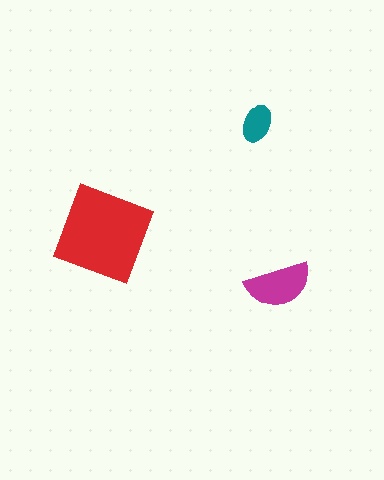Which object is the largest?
The red diamond.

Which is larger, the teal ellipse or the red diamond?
The red diamond.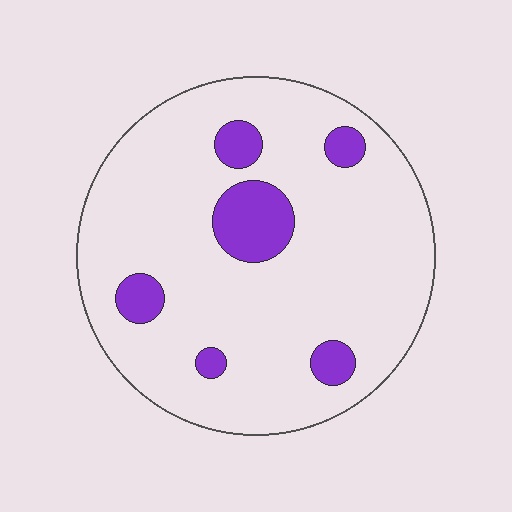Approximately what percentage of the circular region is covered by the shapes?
Approximately 15%.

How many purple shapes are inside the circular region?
6.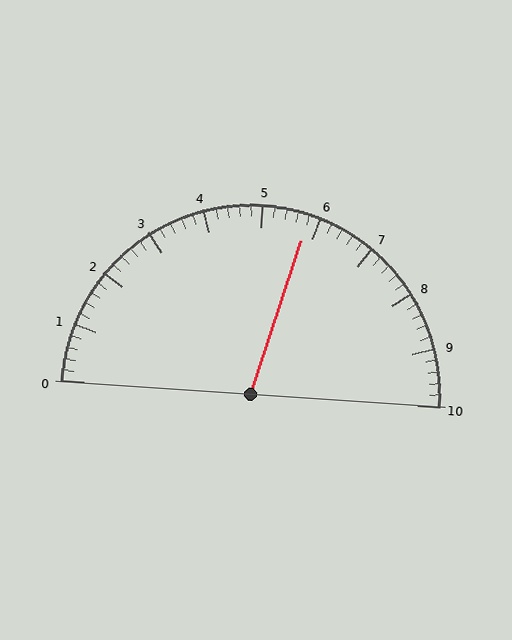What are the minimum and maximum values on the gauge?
The gauge ranges from 0 to 10.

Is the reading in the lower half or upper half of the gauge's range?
The reading is in the upper half of the range (0 to 10).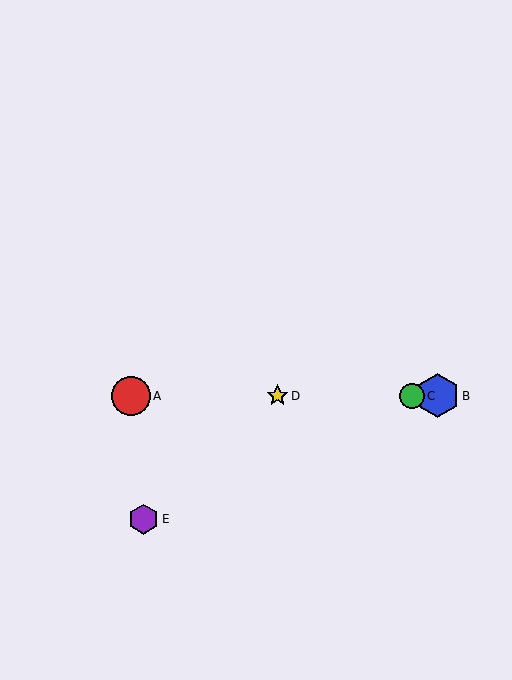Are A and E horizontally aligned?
No, A is at y≈396 and E is at y≈519.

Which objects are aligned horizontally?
Objects A, B, C, D are aligned horizontally.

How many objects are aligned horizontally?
4 objects (A, B, C, D) are aligned horizontally.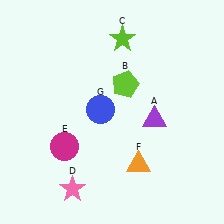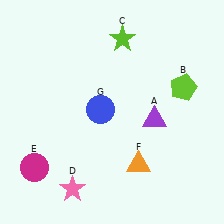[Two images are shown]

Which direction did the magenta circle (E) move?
The magenta circle (E) moved left.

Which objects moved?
The objects that moved are: the lime pentagon (B), the magenta circle (E).